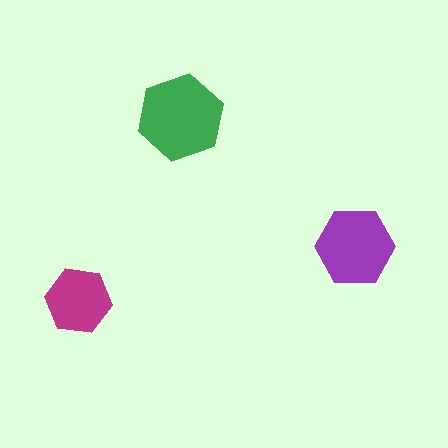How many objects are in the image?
There are 3 objects in the image.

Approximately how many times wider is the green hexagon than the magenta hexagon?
About 1.5 times wider.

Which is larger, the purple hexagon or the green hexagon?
The green one.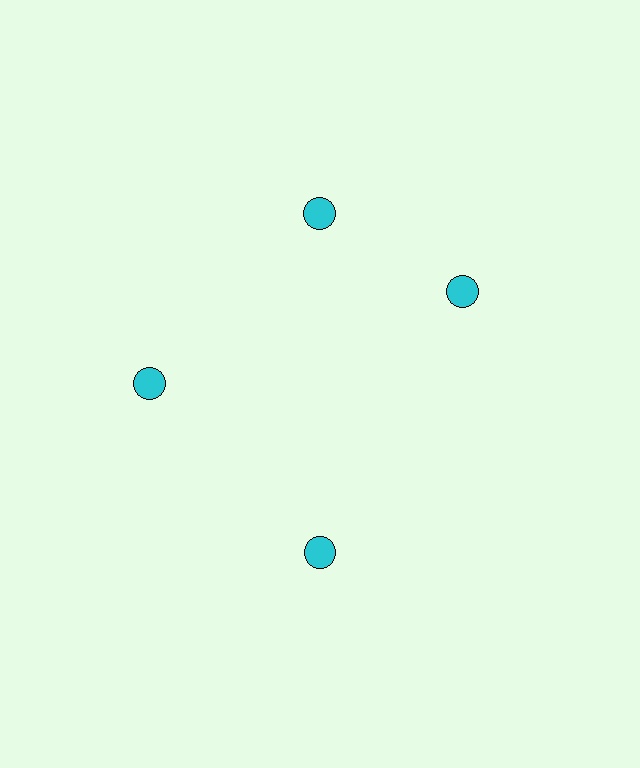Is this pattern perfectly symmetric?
No. The 4 cyan circles are arranged in a ring, but one element near the 3 o'clock position is rotated out of alignment along the ring, breaking the 4-fold rotational symmetry.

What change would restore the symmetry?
The symmetry would be restored by rotating it back into even spacing with its neighbors so that all 4 circles sit at equal angles and equal distance from the center.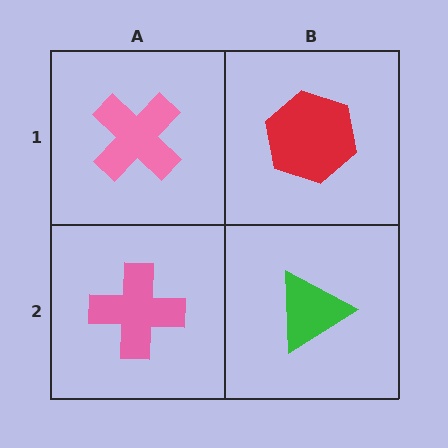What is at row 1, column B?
A red hexagon.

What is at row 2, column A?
A pink cross.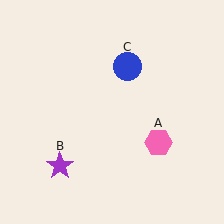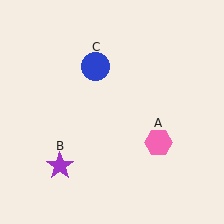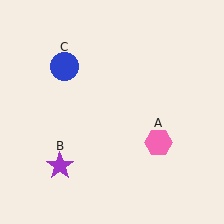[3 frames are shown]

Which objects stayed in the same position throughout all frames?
Pink hexagon (object A) and purple star (object B) remained stationary.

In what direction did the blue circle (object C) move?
The blue circle (object C) moved left.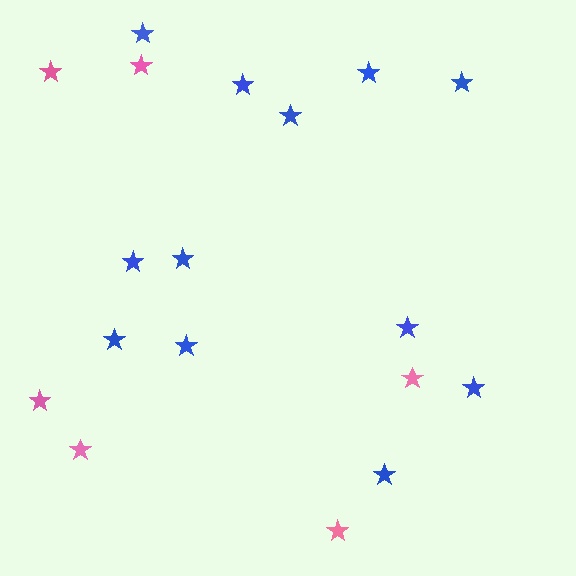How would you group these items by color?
There are 2 groups: one group of blue stars (12) and one group of pink stars (6).